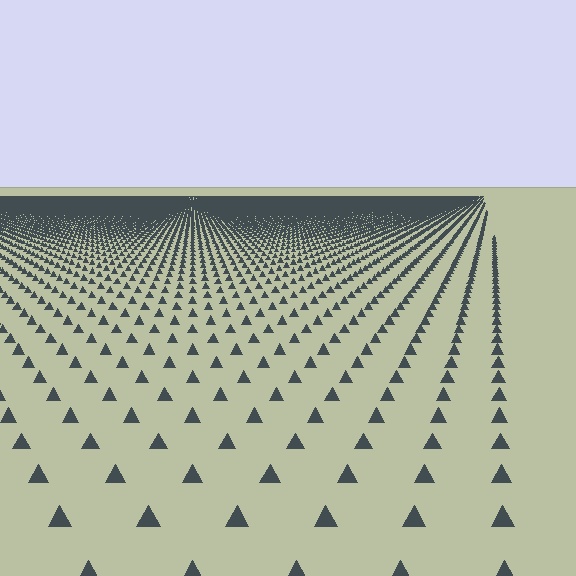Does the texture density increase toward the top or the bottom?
Density increases toward the top.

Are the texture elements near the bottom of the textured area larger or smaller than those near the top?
Larger. Near the bottom, elements are closer to the viewer and appear at a bigger on-screen size.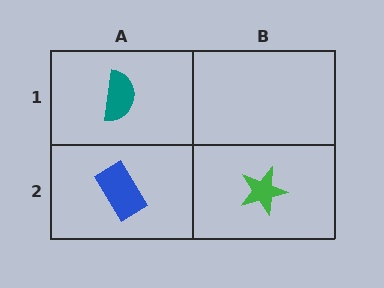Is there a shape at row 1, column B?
No, that cell is empty.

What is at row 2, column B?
A green star.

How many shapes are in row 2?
2 shapes.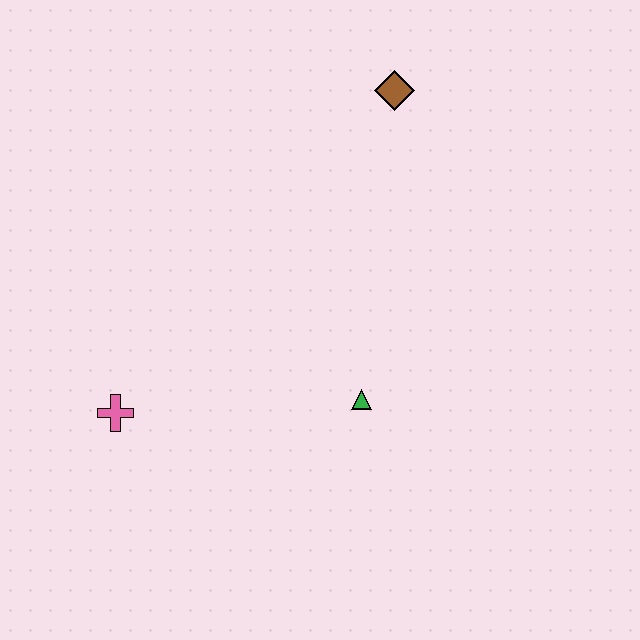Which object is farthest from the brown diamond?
The pink cross is farthest from the brown diamond.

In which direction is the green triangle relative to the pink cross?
The green triangle is to the right of the pink cross.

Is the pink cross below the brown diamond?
Yes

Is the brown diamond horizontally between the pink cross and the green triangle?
No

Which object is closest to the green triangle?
The pink cross is closest to the green triangle.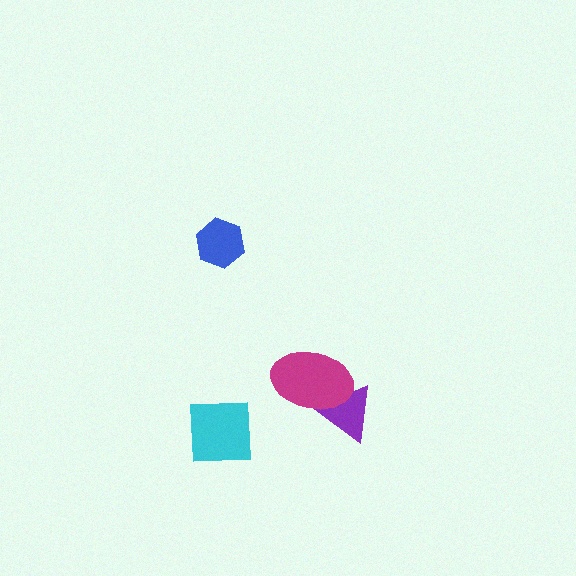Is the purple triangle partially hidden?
Yes, it is partially covered by another shape.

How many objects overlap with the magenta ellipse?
1 object overlaps with the magenta ellipse.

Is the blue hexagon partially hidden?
No, no other shape covers it.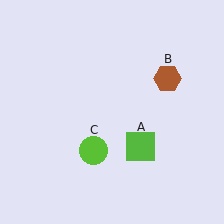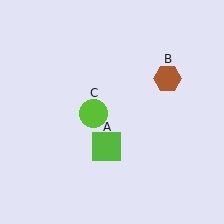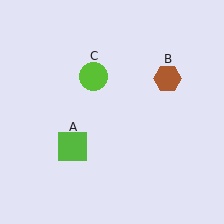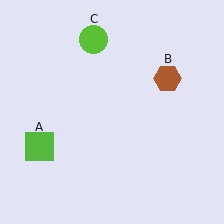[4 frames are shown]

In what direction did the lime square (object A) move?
The lime square (object A) moved left.